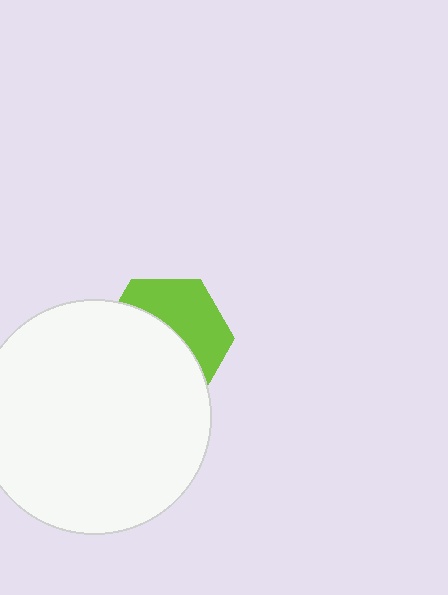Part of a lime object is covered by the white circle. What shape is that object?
It is a hexagon.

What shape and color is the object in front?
The object in front is a white circle.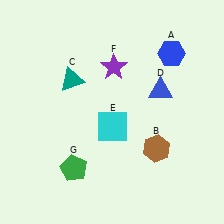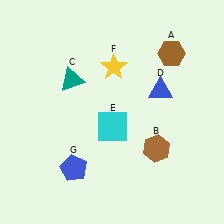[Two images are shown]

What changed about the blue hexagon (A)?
In Image 1, A is blue. In Image 2, it changed to brown.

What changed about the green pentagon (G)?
In Image 1, G is green. In Image 2, it changed to blue.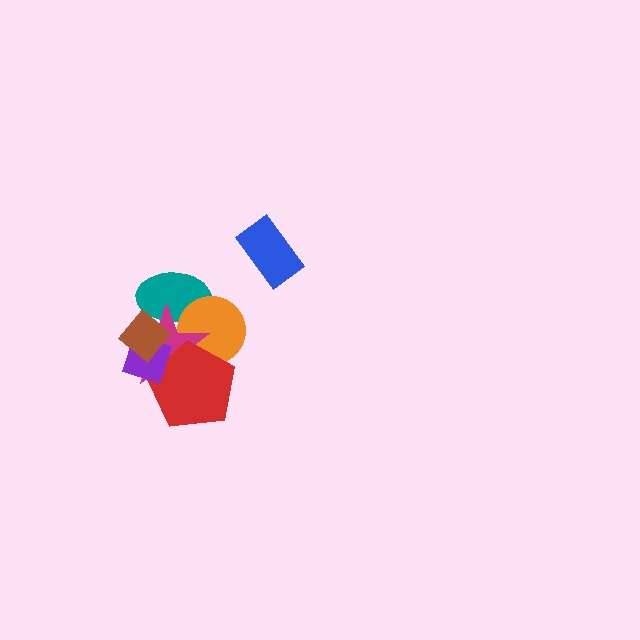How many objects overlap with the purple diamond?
3 objects overlap with the purple diamond.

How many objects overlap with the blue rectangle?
0 objects overlap with the blue rectangle.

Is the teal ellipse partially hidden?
Yes, it is partially covered by another shape.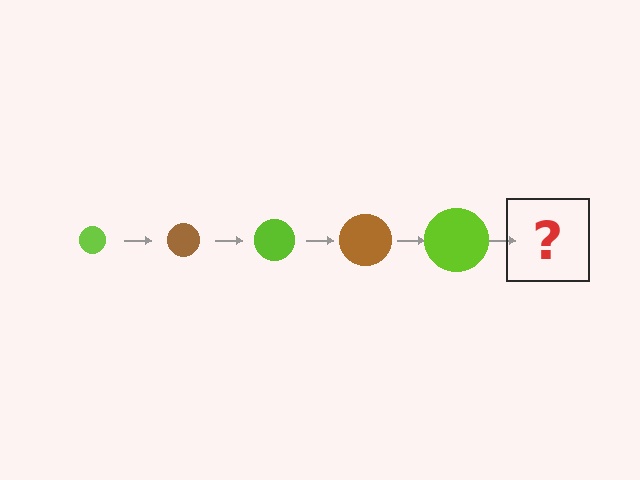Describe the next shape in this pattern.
It should be a brown circle, larger than the previous one.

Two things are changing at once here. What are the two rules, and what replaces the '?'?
The two rules are that the circle grows larger each step and the color cycles through lime and brown. The '?' should be a brown circle, larger than the previous one.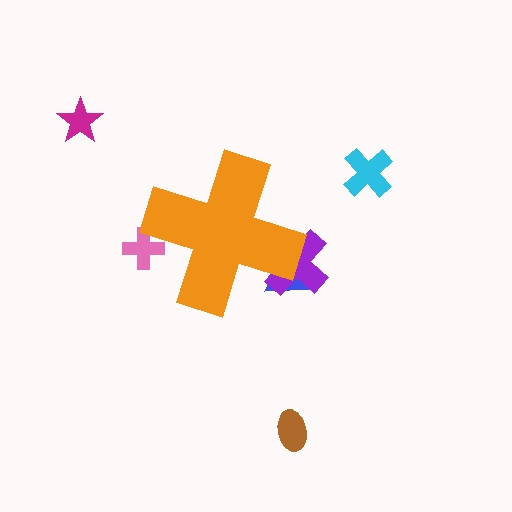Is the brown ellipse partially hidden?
No, the brown ellipse is fully visible.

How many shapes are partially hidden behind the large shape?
3 shapes are partially hidden.